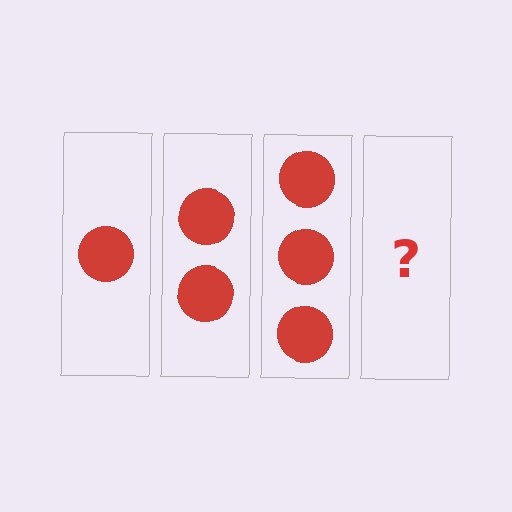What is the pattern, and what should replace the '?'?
The pattern is that each step adds one more circle. The '?' should be 4 circles.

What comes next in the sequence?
The next element should be 4 circles.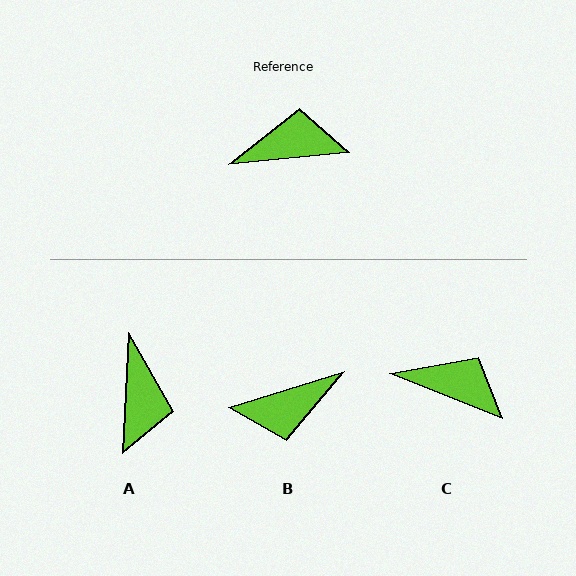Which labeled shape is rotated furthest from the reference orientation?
B, about 168 degrees away.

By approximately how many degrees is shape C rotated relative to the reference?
Approximately 28 degrees clockwise.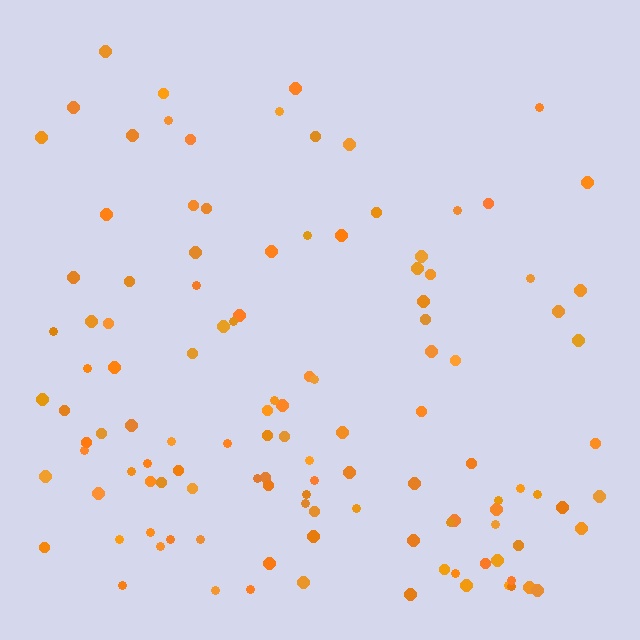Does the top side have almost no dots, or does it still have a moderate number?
Still a moderate number, just noticeably fewer than the bottom.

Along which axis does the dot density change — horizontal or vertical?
Vertical.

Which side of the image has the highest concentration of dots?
The bottom.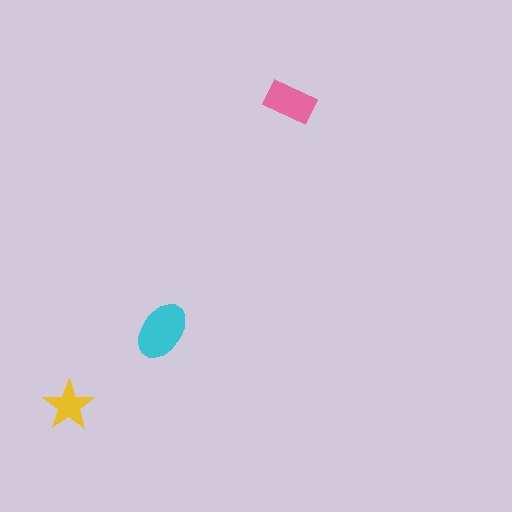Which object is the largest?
The cyan ellipse.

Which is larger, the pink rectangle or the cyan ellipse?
The cyan ellipse.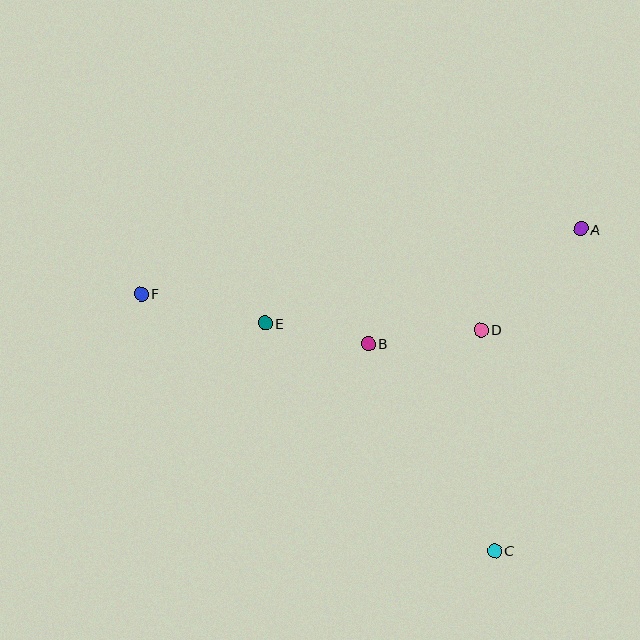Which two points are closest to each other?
Points B and E are closest to each other.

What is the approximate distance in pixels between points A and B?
The distance between A and B is approximately 241 pixels.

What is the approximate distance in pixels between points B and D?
The distance between B and D is approximately 114 pixels.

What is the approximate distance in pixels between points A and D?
The distance between A and D is approximately 142 pixels.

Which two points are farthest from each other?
Points A and F are farthest from each other.